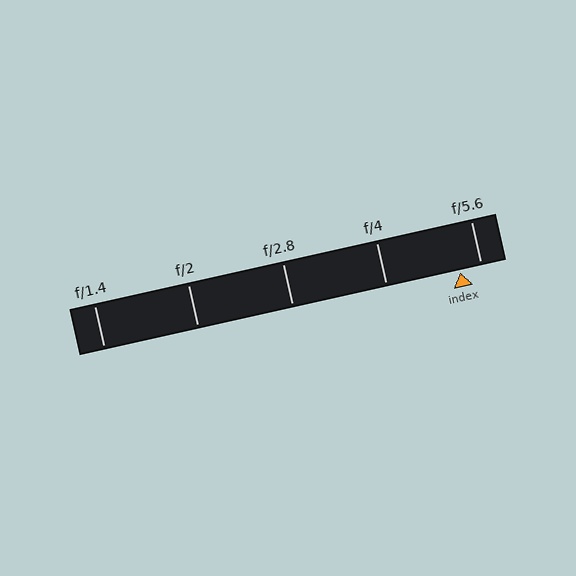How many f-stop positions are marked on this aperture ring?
There are 5 f-stop positions marked.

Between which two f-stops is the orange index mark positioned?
The index mark is between f/4 and f/5.6.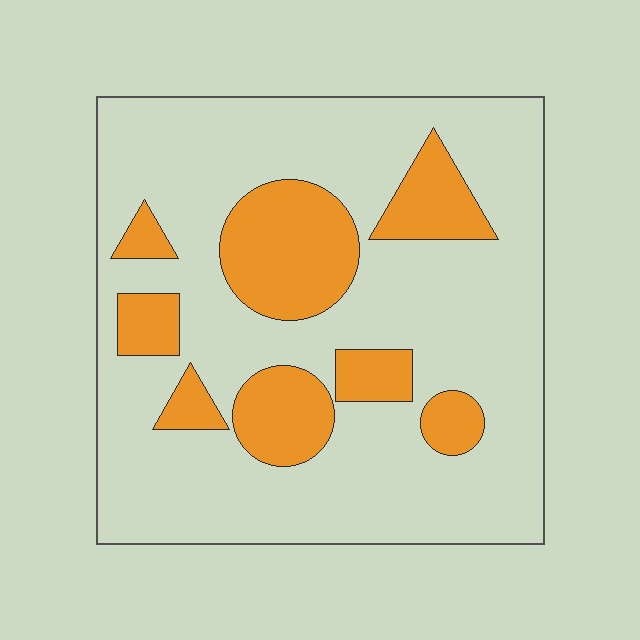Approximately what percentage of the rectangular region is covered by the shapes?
Approximately 25%.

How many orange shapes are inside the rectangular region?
8.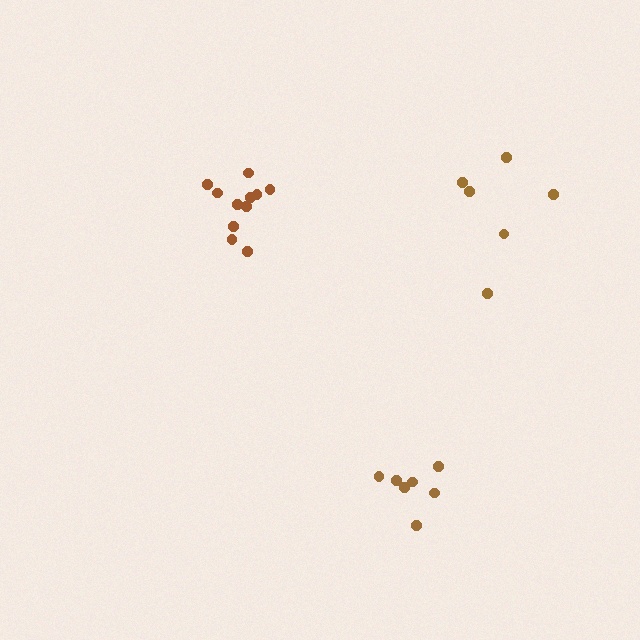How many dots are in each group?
Group 1: 7 dots, Group 2: 11 dots, Group 3: 6 dots (24 total).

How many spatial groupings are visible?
There are 3 spatial groupings.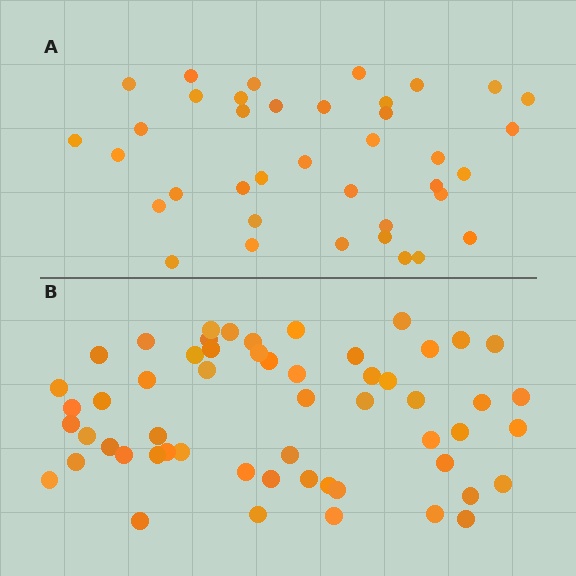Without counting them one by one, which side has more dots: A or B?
Region B (the bottom region) has more dots.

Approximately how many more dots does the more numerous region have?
Region B has approximately 20 more dots than region A.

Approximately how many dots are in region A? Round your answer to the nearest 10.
About 40 dots. (The exact count is 38, which rounds to 40.)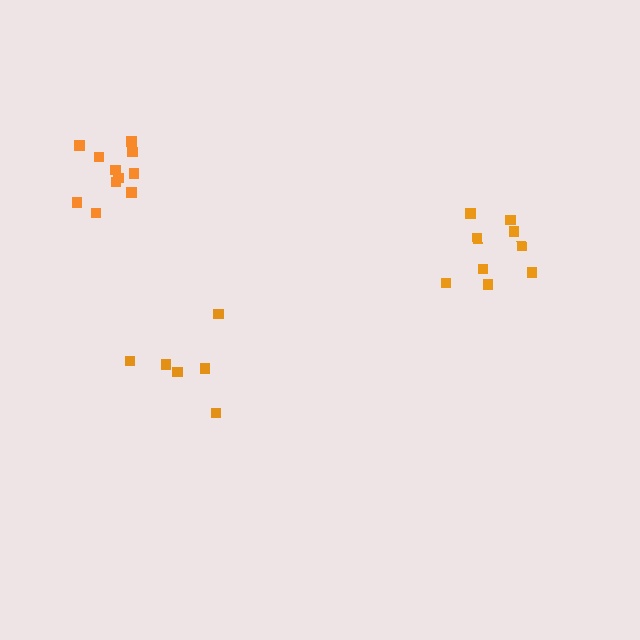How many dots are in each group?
Group 1: 9 dots, Group 2: 11 dots, Group 3: 6 dots (26 total).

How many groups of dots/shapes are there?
There are 3 groups.